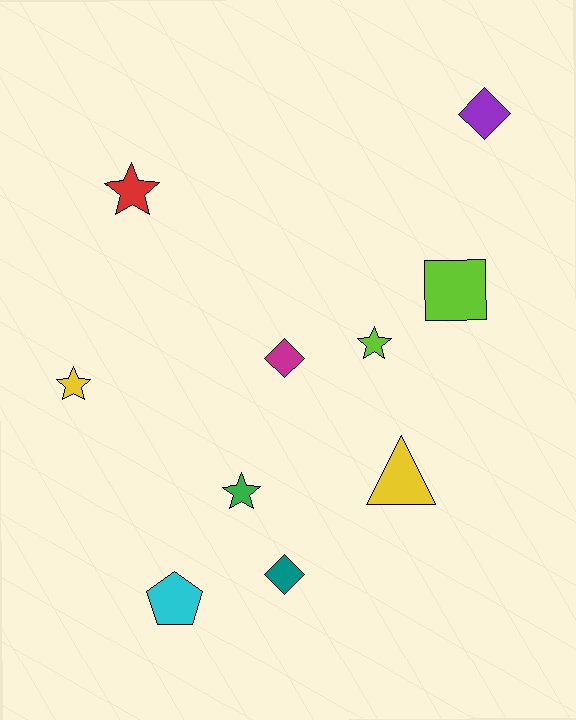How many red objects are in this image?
There is 1 red object.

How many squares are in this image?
There is 1 square.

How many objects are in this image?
There are 10 objects.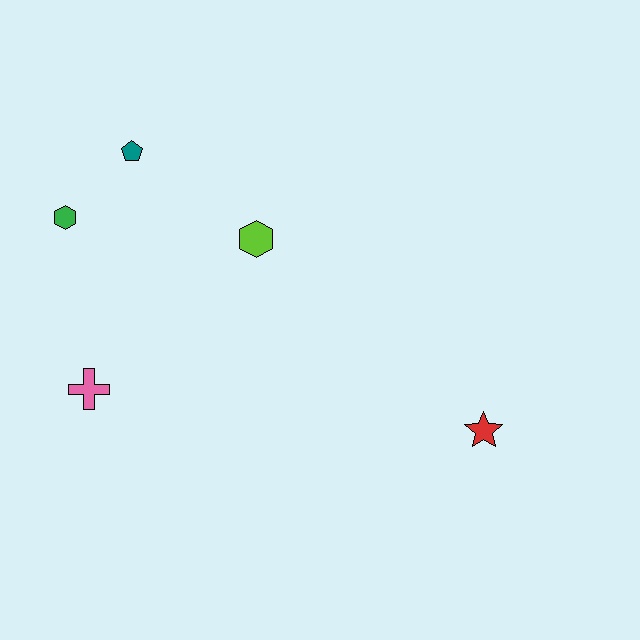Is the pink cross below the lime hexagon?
Yes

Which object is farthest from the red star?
The green hexagon is farthest from the red star.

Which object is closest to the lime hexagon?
The teal pentagon is closest to the lime hexagon.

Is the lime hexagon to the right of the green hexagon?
Yes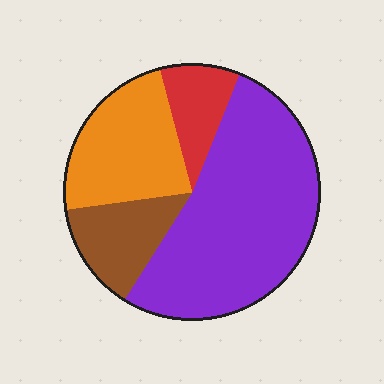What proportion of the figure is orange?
Orange takes up about one quarter (1/4) of the figure.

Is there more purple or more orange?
Purple.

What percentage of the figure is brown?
Brown covers around 15% of the figure.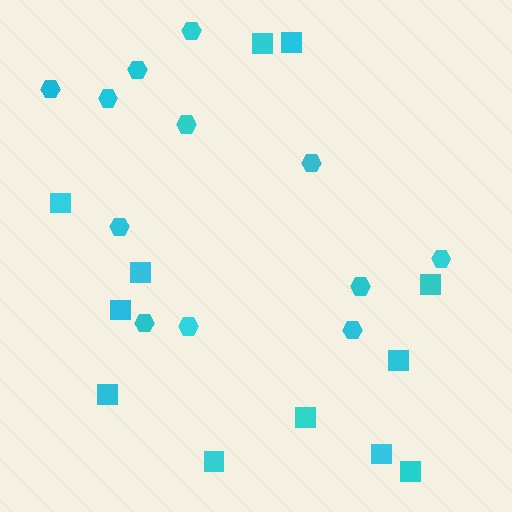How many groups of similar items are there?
There are 2 groups: one group of hexagons (12) and one group of squares (12).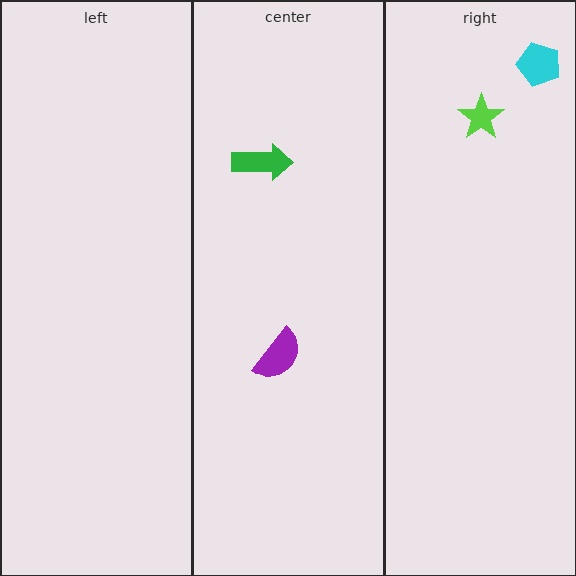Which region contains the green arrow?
The center region.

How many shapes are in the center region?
2.